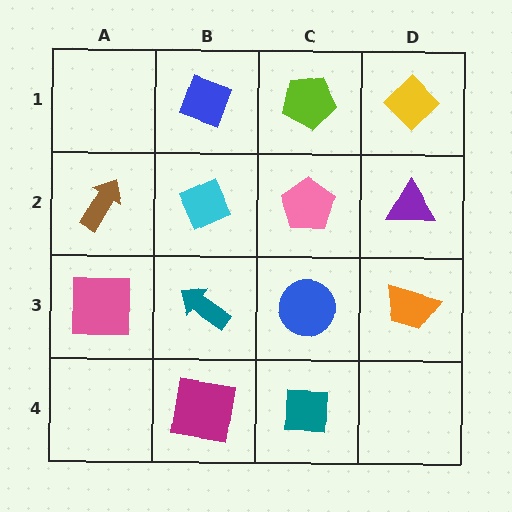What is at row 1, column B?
A blue diamond.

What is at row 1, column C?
A lime pentagon.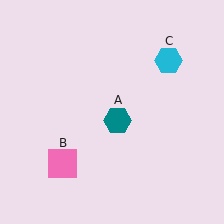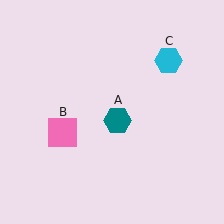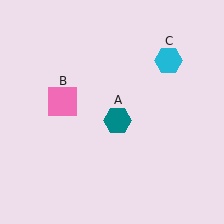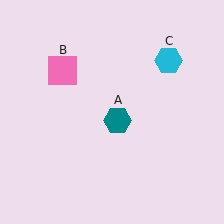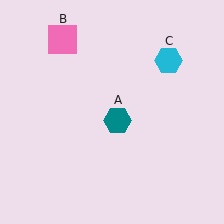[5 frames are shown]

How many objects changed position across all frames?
1 object changed position: pink square (object B).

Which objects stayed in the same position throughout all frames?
Teal hexagon (object A) and cyan hexagon (object C) remained stationary.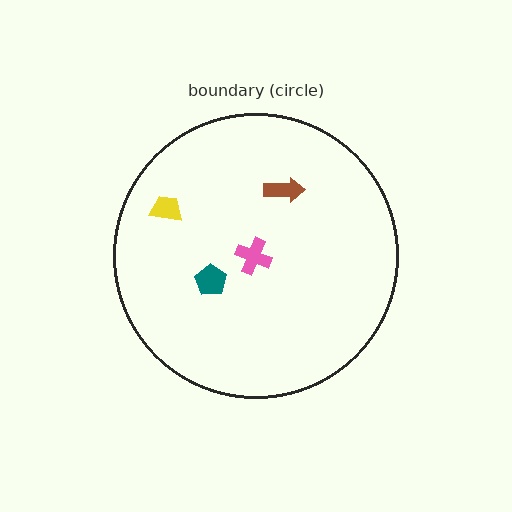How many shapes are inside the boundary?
4 inside, 0 outside.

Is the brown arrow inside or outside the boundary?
Inside.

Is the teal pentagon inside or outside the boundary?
Inside.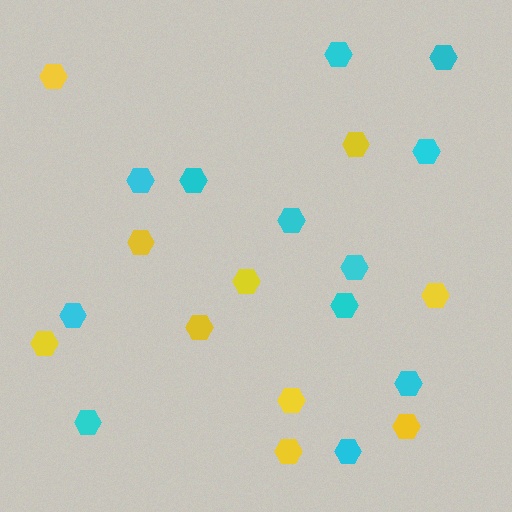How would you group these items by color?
There are 2 groups: one group of cyan hexagons (12) and one group of yellow hexagons (10).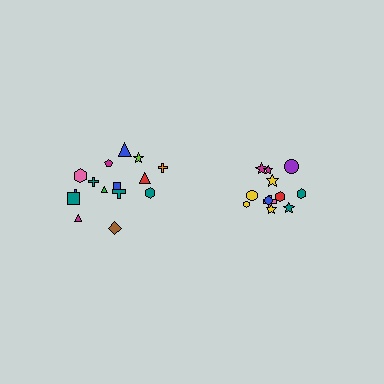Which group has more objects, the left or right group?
The left group.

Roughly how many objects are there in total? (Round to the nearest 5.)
Roughly 25 objects in total.